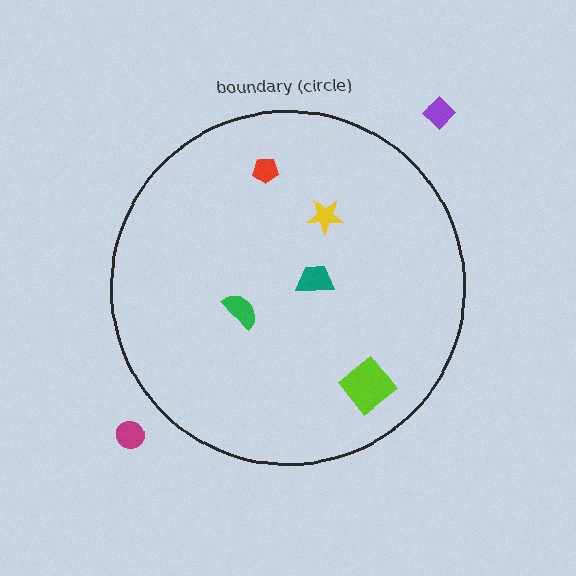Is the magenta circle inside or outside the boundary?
Outside.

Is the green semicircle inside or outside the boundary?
Inside.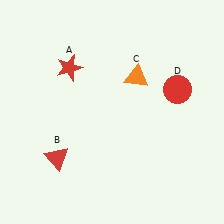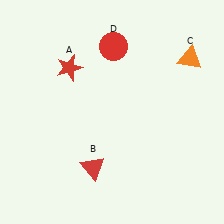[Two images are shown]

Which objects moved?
The objects that moved are: the red triangle (B), the orange triangle (C), the red circle (D).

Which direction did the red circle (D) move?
The red circle (D) moved left.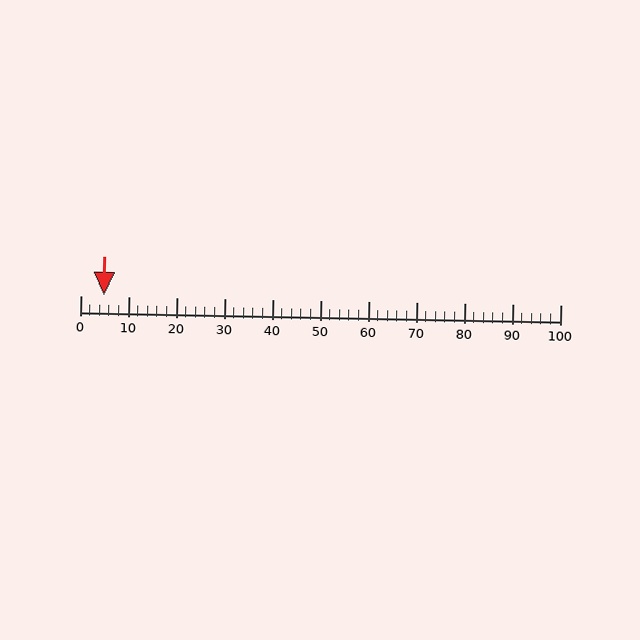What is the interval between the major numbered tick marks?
The major tick marks are spaced 10 units apart.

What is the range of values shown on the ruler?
The ruler shows values from 0 to 100.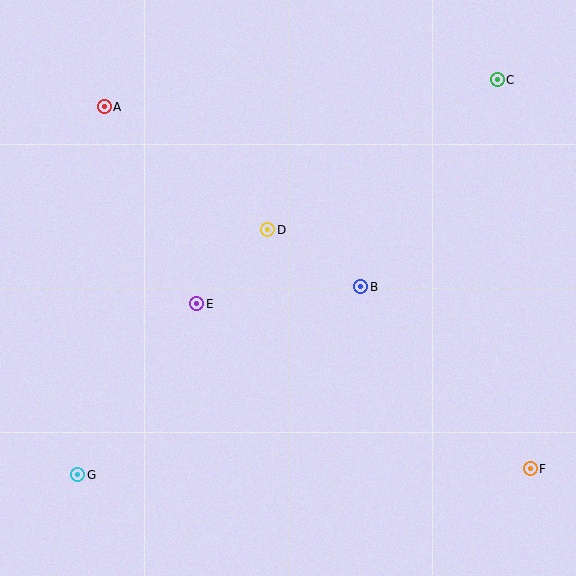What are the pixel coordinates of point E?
Point E is at (197, 304).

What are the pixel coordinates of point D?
Point D is at (268, 230).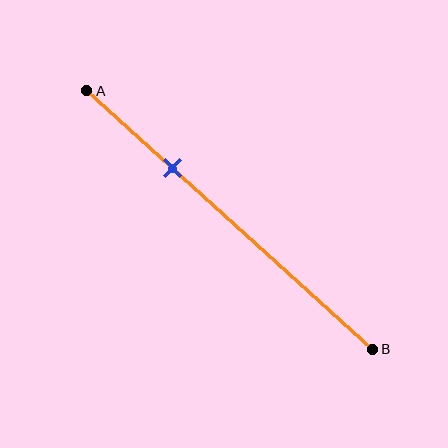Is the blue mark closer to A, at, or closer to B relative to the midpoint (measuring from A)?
The blue mark is closer to point A than the midpoint of segment AB.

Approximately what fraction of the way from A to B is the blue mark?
The blue mark is approximately 30% of the way from A to B.